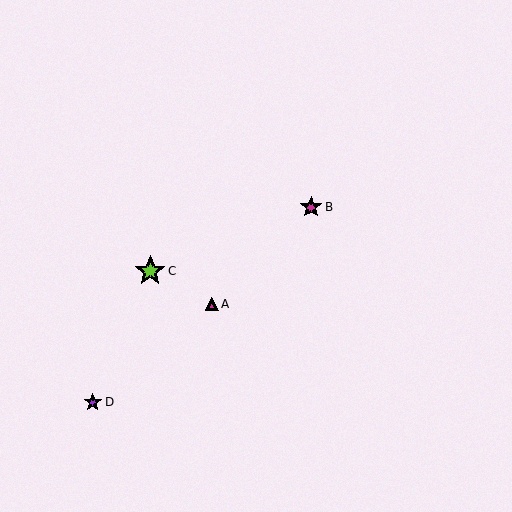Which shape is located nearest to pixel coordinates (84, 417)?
The purple star (labeled D) at (93, 402) is nearest to that location.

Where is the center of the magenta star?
The center of the magenta star is at (311, 207).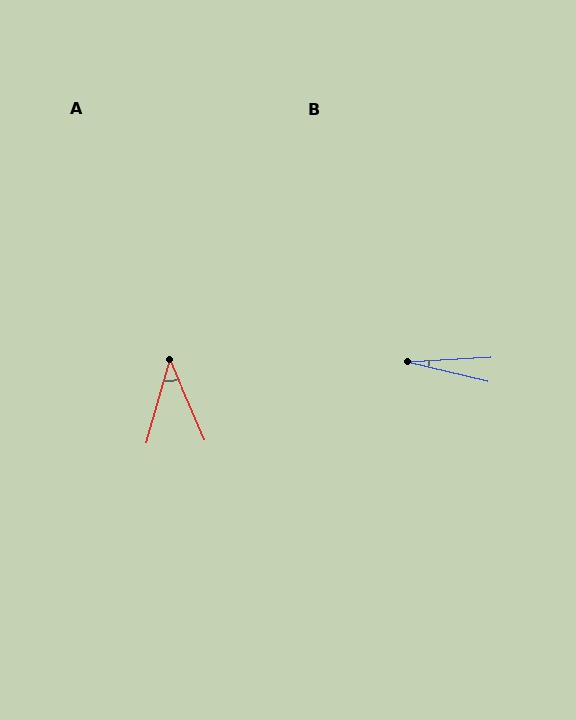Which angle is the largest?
A, at approximately 39 degrees.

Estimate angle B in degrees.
Approximately 16 degrees.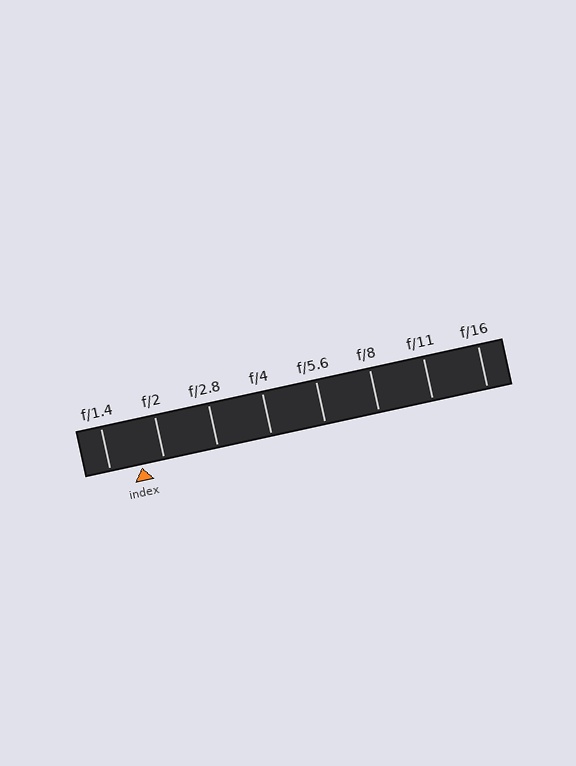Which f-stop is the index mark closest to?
The index mark is closest to f/2.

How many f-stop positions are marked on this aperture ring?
There are 8 f-stop positions marked.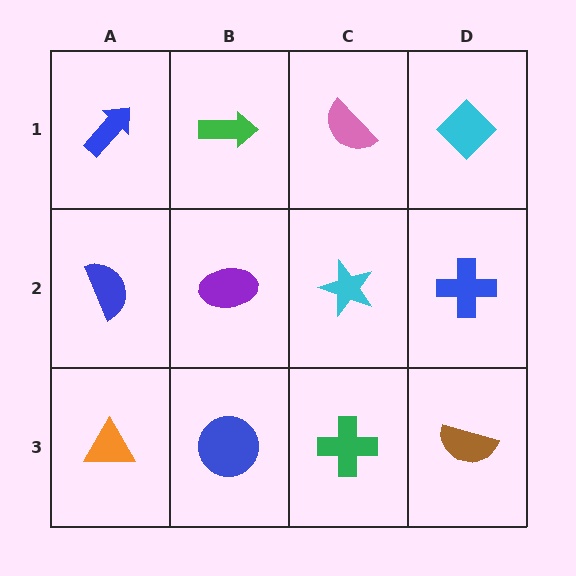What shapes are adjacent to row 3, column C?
A cyan star (row 2, column C), a blue circle (row 3, column B), a brown semicircle (row 3, column D).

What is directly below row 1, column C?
A cyan star.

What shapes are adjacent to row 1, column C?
A cyan star (row 2, column C), a green arrow (row 1, column B), a cyan diamond (row 1, column D).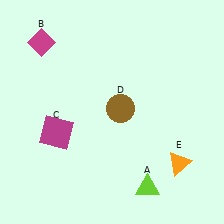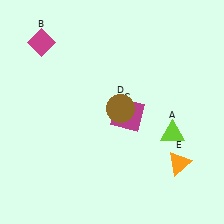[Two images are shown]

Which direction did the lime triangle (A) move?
The lime triangle (A) moved up.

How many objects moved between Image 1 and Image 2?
2 objects moved between the two images.